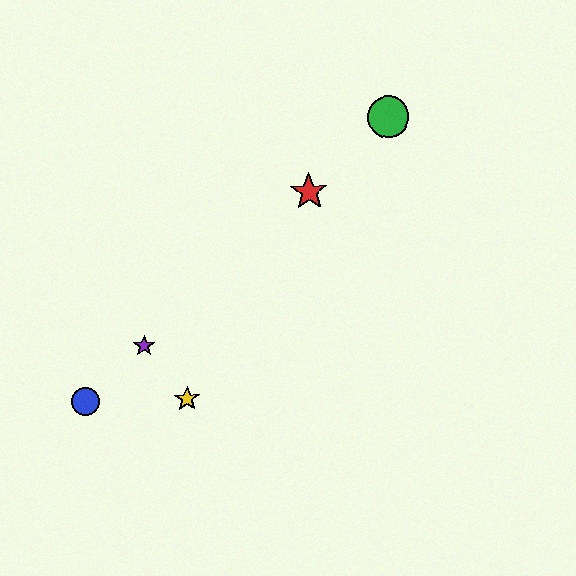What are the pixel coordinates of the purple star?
The purple star is at (144, 346).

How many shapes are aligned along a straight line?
4 shapes (the red star, the blue circle, the green circle, the purple star) are aligned along a straight line.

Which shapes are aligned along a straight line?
The red star, the blue circle, the green circle, the purple star are aligned along a straight line.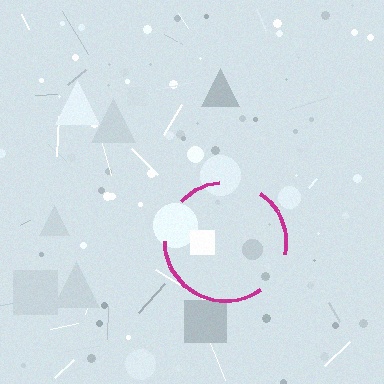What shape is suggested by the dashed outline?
The dashed outline suggests a circle.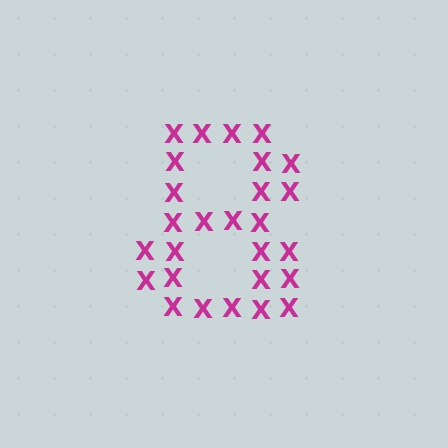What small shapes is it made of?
It is made of small letter X's.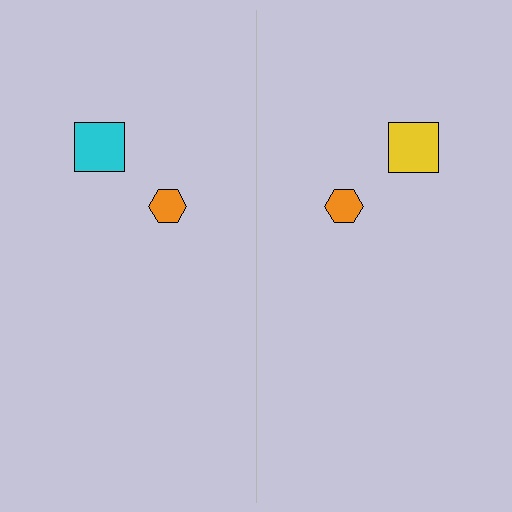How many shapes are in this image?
There are 4 shapes in this image.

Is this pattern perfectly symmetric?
No, the pattern is not perfectly symmetric. The yellow square on the right side breaks the symmetry — its mirror counterpart is cyan.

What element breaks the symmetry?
The yellow square on the right side breaks the symmetry — its mirror counterpart is cyan.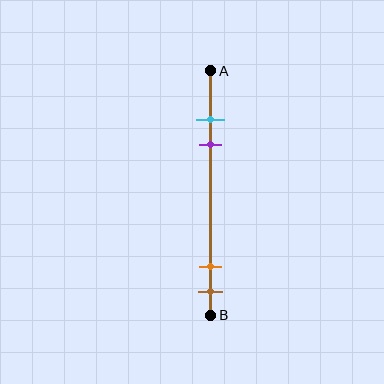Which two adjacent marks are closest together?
The cyan and purple marks are the closest adjacent pair.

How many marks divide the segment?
There are 4 marks dividing the segment.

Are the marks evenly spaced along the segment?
No, the marks are not evenly spaced.